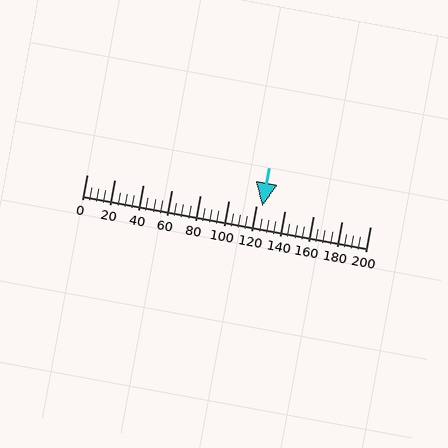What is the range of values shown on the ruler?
The ruler shows values from 0 to 200.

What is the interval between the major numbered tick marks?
The major tick marks are spaced 20 units apart.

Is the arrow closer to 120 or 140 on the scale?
The arrow is closer to 120.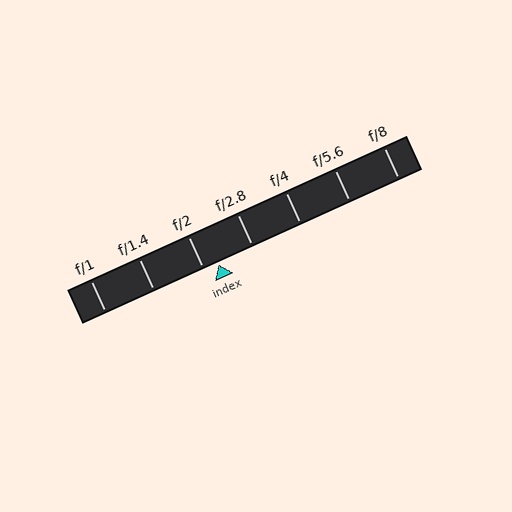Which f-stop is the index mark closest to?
The index mark is closest to f/2.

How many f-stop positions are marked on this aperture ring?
There are 7 f-stop positions marked.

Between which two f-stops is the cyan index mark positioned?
The index mark is between f/2 and f/2.8.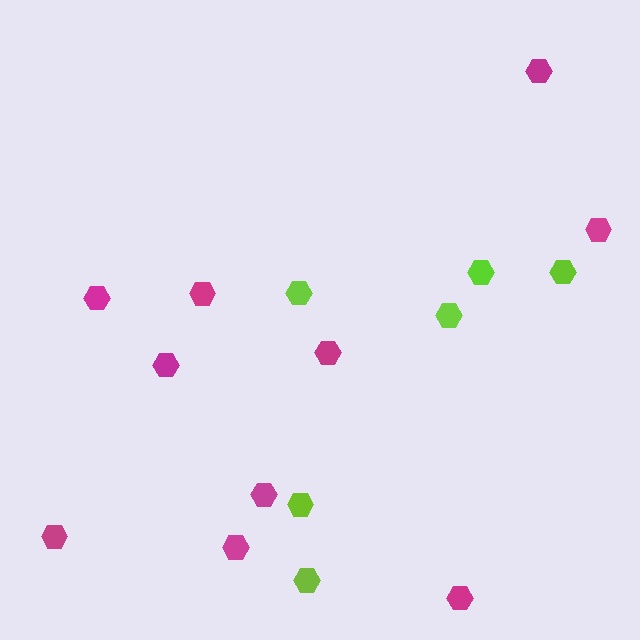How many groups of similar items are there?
There are 2 groups: one group of magenta hexagons (10) and one group of lime hexagons (6).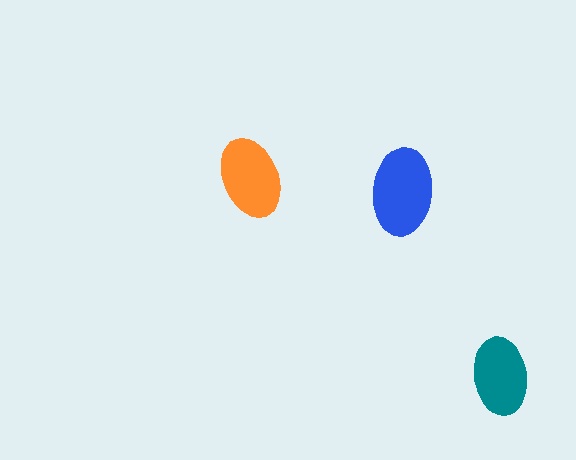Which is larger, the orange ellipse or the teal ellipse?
The orange one.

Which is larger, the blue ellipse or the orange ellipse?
The blue one.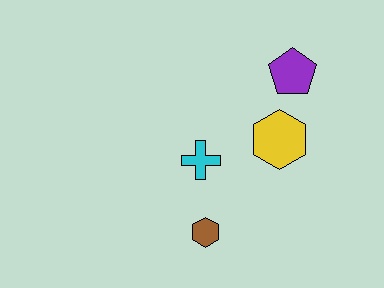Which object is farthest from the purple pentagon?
The brown hexagon is farthest from the purple pentagon.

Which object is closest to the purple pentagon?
The yellow hexagon is closest to the purple pentagon.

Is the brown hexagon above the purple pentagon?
No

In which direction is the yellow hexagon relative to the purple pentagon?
The yellow hexagon is below the purple pentagon.